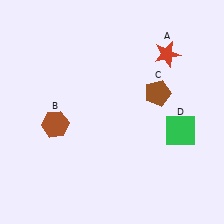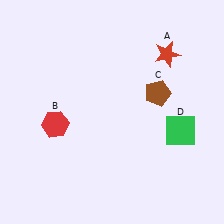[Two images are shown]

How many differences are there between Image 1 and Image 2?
There is 1 difference between the two images.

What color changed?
The hexagon (B) changed from brown in Image 1 to red in Image 2.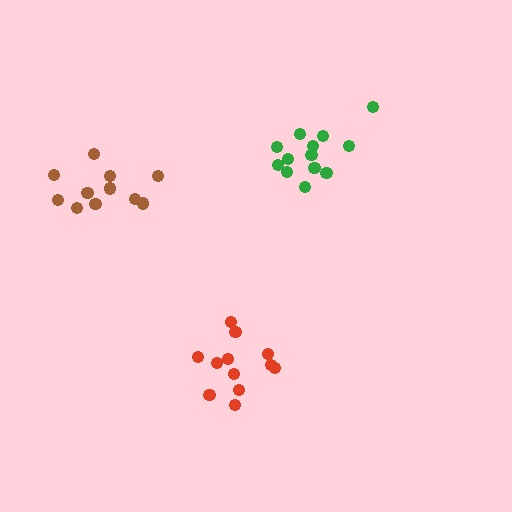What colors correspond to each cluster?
The clusters are colored: green, red, brown.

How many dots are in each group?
Group 1: 13 dots, Group 2: 12 dots, Group 3: 11 dots (36 total).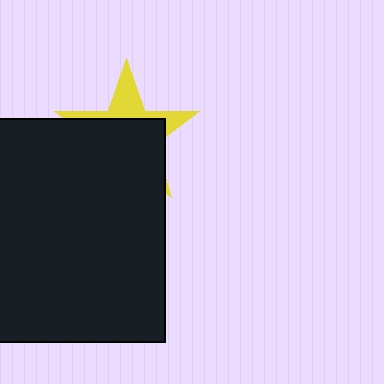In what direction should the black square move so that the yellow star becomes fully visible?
The black square should move down. That is the shortest direction to clear the overlap and leave the yellow star fully visible.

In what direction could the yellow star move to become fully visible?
The yellow star could move up. That would shift it out from behind the black square entirely.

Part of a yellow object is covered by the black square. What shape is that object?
It is a star.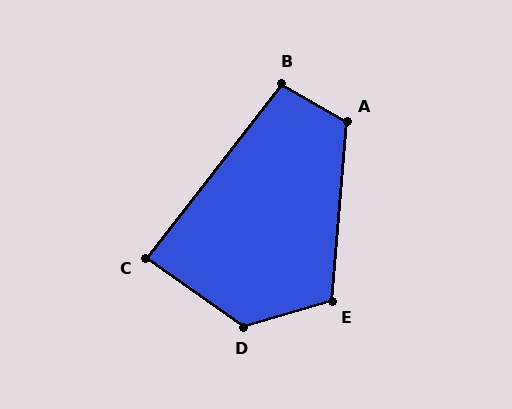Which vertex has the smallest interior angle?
C, at approximately 87 degrees.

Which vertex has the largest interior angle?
D, at approximately 129 degrees.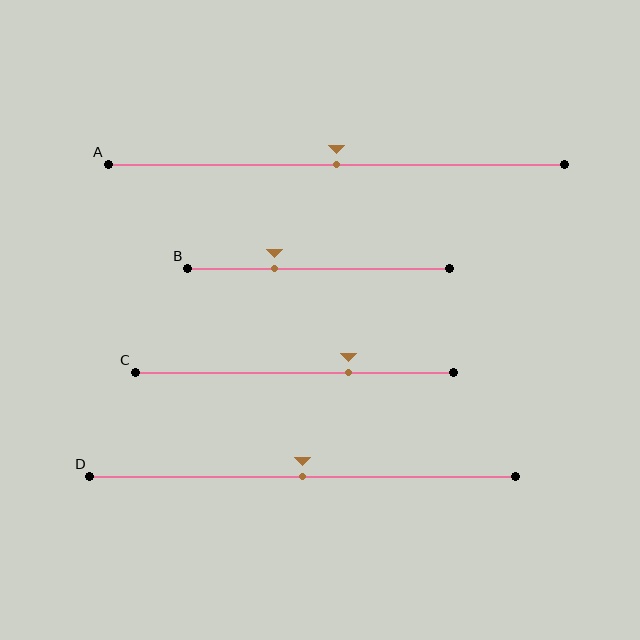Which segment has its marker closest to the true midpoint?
Segment A has its marker closest to the true midpoint.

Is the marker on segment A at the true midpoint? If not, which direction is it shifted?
Yes, the marker on segment A is at the true midpoint.